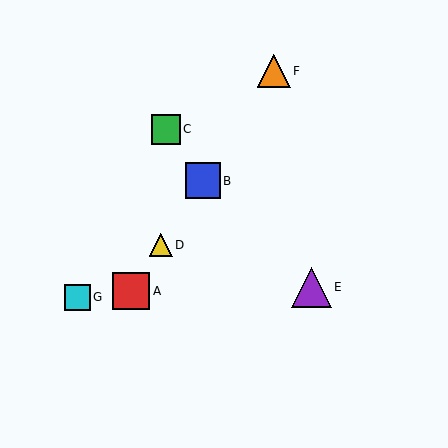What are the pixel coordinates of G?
Object G is at (78, 297).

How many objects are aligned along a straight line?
4 objects (A, B, D, F) are aligned along a straight line.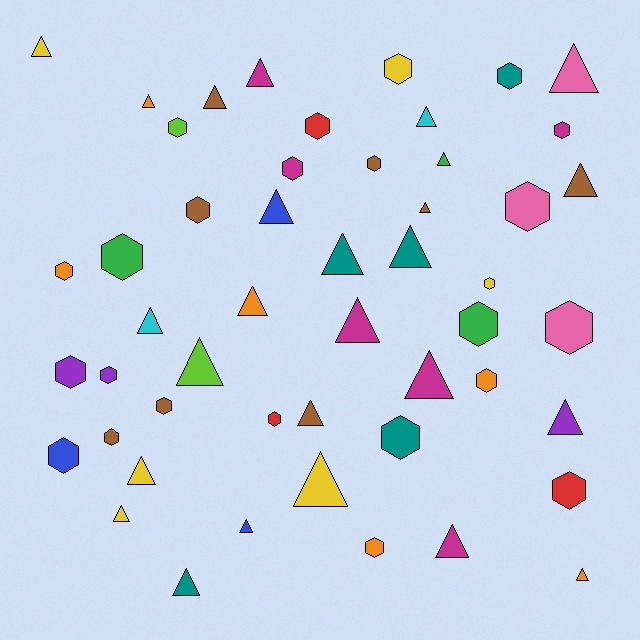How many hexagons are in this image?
There are 24 hexagons.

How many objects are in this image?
There are 50 objects.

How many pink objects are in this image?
There are 3 pink objects.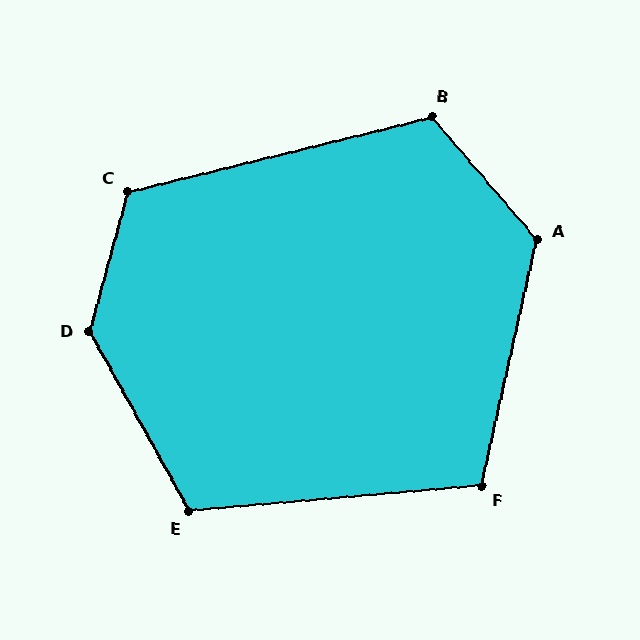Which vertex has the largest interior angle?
D, at approximately 135 degrees.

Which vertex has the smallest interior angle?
F, at approximately 108 degrees.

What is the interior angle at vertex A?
Approximately 127 degrees (obtuse).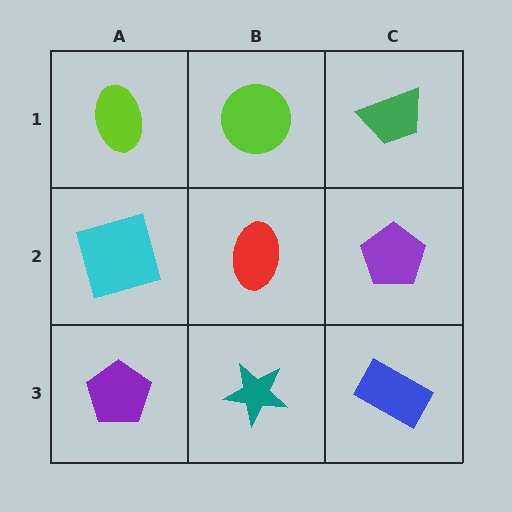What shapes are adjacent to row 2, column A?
A lime ellipse (row 1, column A), a purple pentagon (row 3, column A), a red ellipse (row 2, column B).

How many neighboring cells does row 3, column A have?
2.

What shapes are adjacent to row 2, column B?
A lime circle (row 1, column B), a teal star (row 3, column B), a cyan square (row 2, column A), a purple pentagon (row 2, column C).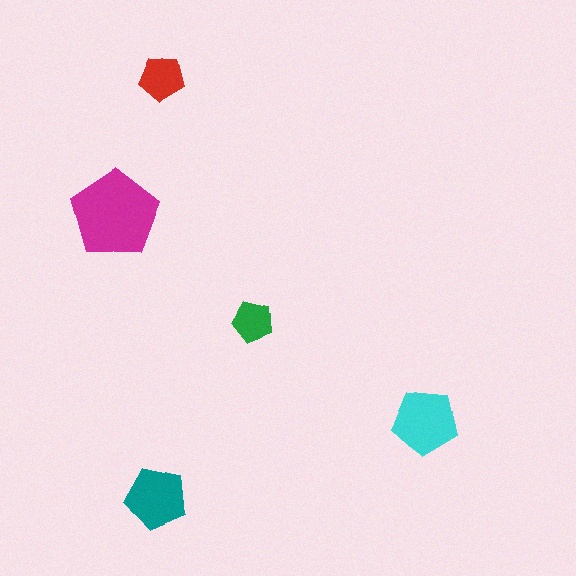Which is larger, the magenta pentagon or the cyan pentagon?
The magenta one.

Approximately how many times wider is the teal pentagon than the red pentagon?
About 1.5 times wider.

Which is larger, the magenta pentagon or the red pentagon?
The magenta one.